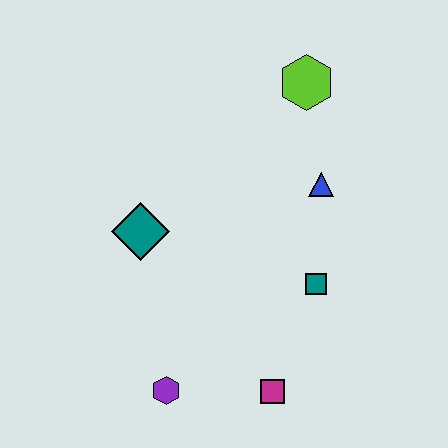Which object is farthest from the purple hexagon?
The lime hexagon is farthest from the purple hexagon.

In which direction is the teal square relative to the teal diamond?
The teal square is to the right of the teal diamond.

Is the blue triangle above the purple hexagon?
Yes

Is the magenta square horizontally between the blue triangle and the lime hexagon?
No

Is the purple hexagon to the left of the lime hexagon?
Yes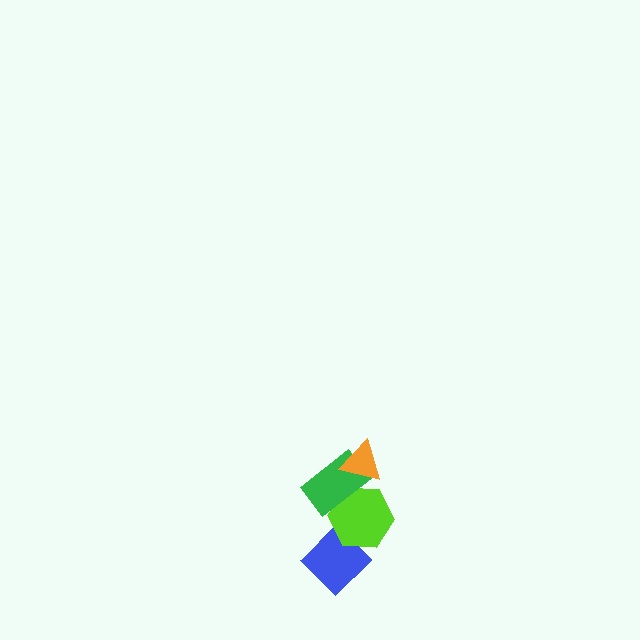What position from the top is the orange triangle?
The orange triangle is 1st from the top.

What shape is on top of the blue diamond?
The lime hexagon is on top of the blue diamond.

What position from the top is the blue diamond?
The blue diamond is 4th from the top.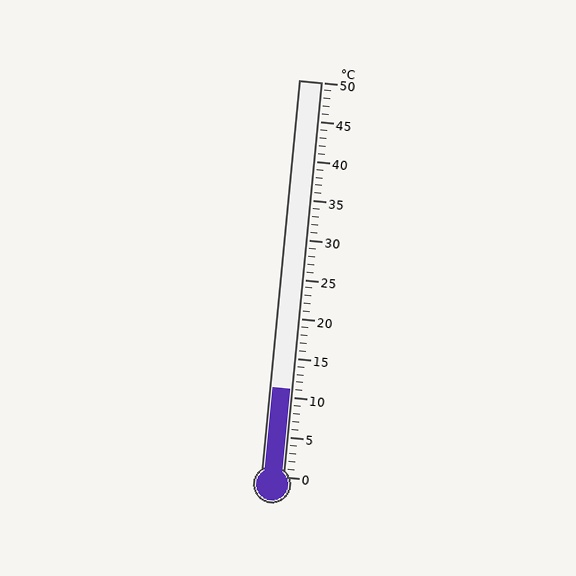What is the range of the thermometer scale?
The thermometer scale ranges from 0°C to 50°C.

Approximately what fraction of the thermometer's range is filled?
The thermometer is filled to approximately 20% of its range.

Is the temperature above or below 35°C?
The temperature is below 35°C.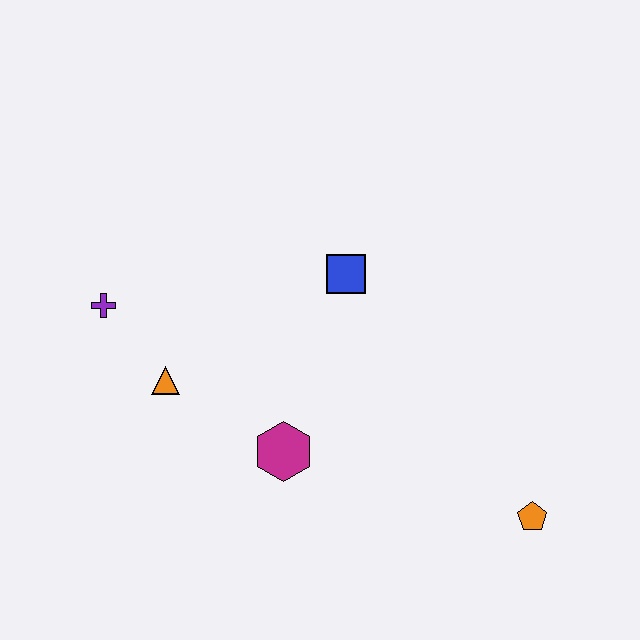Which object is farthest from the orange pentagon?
The purple cross is farthest from the orange pentagon.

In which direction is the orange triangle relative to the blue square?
The orange triangle is to the left of the blue square.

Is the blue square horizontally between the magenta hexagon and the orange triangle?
No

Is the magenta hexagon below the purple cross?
Yes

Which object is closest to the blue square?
The magenta hexagon is closest to the blue square.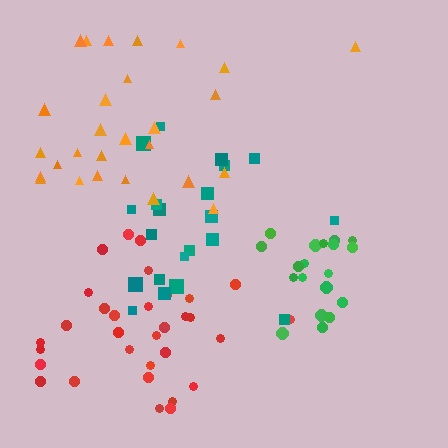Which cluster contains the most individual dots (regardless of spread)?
Red (33).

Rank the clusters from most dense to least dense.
green, red, orange, teal.